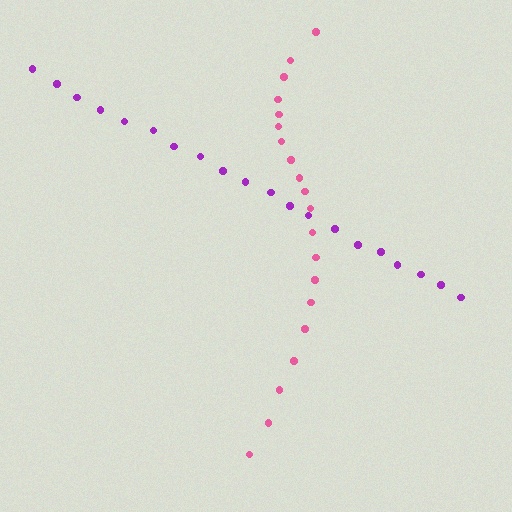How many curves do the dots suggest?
There are 2 distinct paths.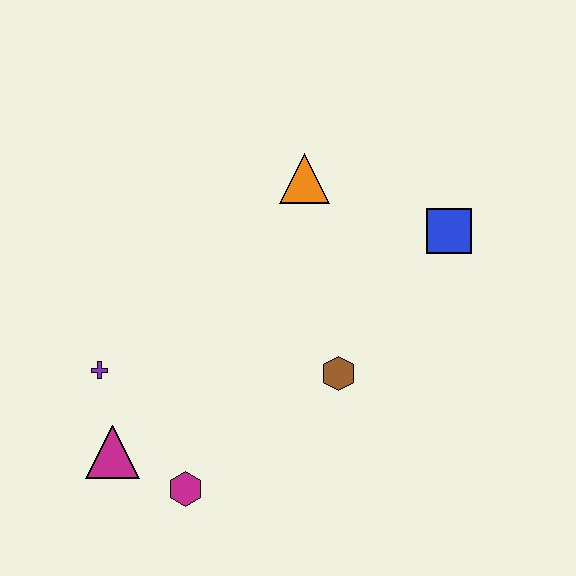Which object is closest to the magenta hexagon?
The magenta triangle is closest to the magenta hexagon.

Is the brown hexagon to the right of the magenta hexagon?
Yes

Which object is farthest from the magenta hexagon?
The blue square is farthest from the magenta hexagon.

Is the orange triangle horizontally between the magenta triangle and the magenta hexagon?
No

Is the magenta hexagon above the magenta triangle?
No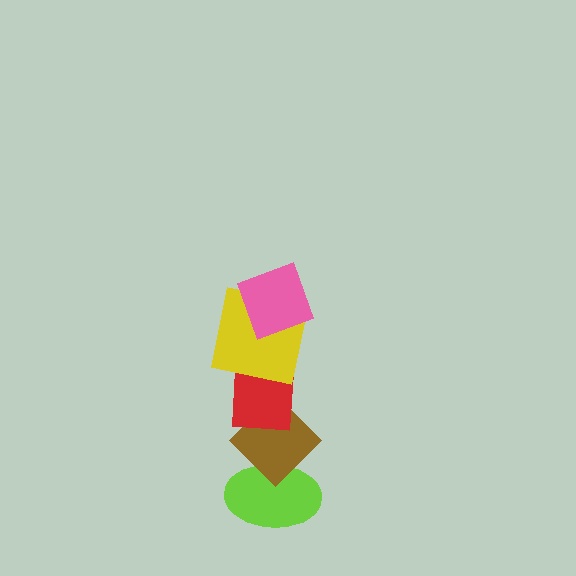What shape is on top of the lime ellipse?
The brown diamond is on top of the lime ellipse.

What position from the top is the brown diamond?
The brown diamond is 4th from the top.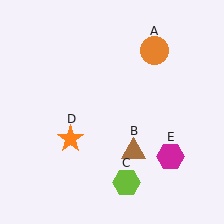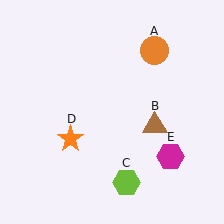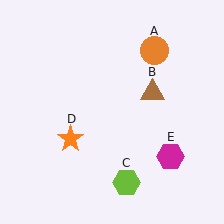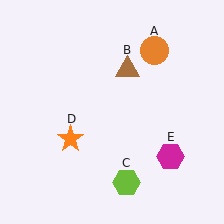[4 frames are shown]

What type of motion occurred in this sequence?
The brown triangle (object B) rotated counterclockwise around the center of the scene.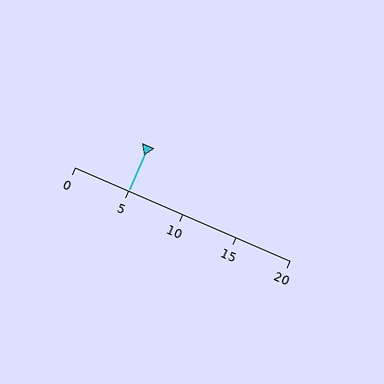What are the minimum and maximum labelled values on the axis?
The axis runs from 0 to 20.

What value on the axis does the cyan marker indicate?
The marker indicates approximately 5.